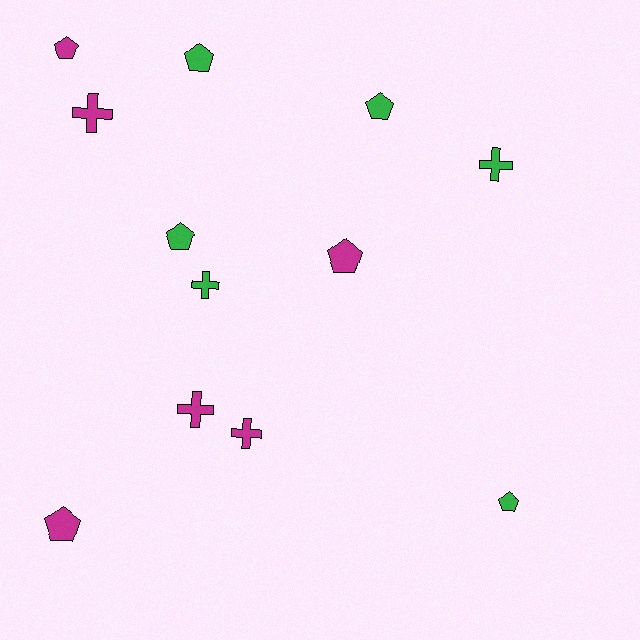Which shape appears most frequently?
Pentagon, with 7 objects.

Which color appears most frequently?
Magenta, with 6 objects.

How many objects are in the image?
There are 12 objects.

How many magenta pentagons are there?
There are 3 magenta pentagons.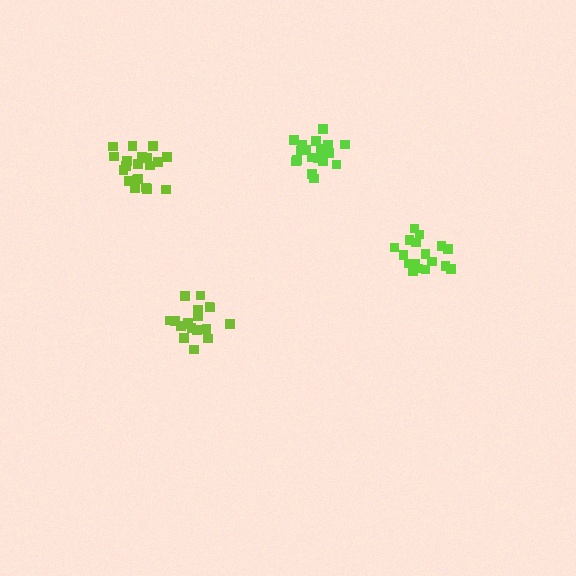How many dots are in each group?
Group 1: 19 dots, Group 2: 21 dots, Group 3: 17 dots, Group 4: 20 dots (77 total).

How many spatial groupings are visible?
There are 4 spatial groupings.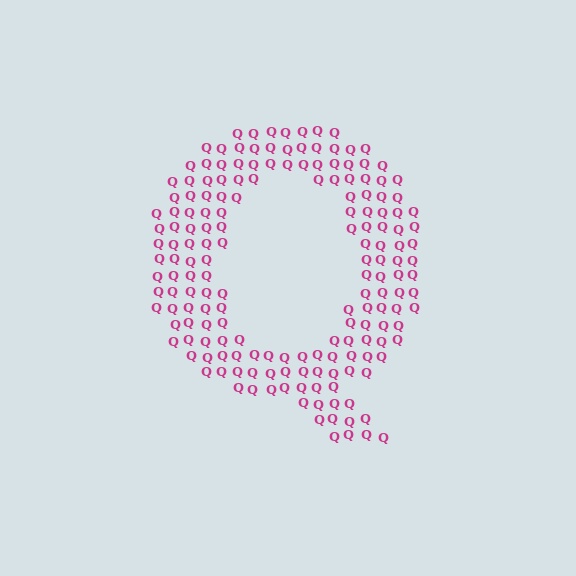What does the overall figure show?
The overall figure shows the letter Q.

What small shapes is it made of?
It is made of small letter Q's.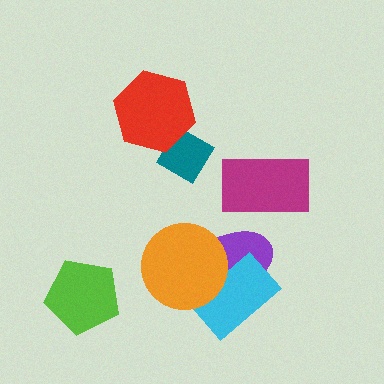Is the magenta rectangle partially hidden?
No, no other shape covers it.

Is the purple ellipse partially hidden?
Yes, it is partially covered by another shape.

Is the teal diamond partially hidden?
Yes, it is partially covered by another shape.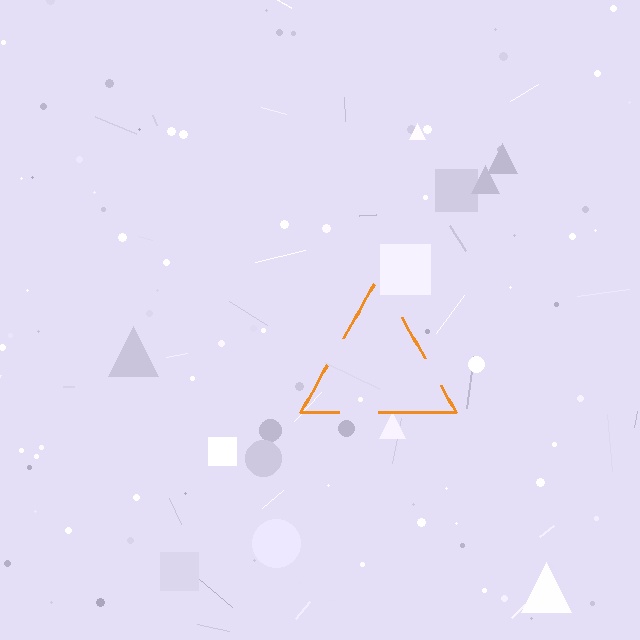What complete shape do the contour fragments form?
The contour fragments form a triangle.